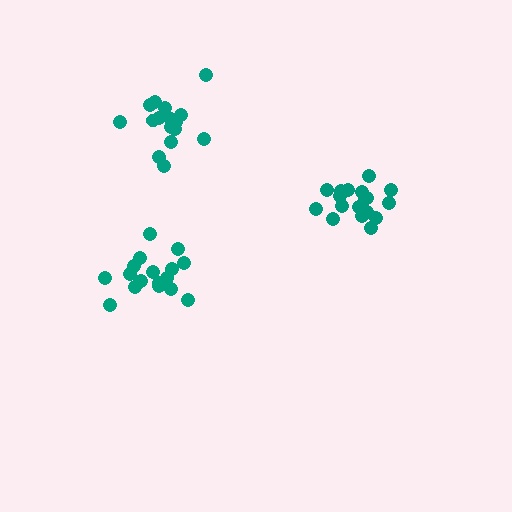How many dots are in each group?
Group 1: 18 dots, Group 2: 17 dots, Group 3: 16 dots (51 total).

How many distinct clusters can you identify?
There are 3 distinct clusters.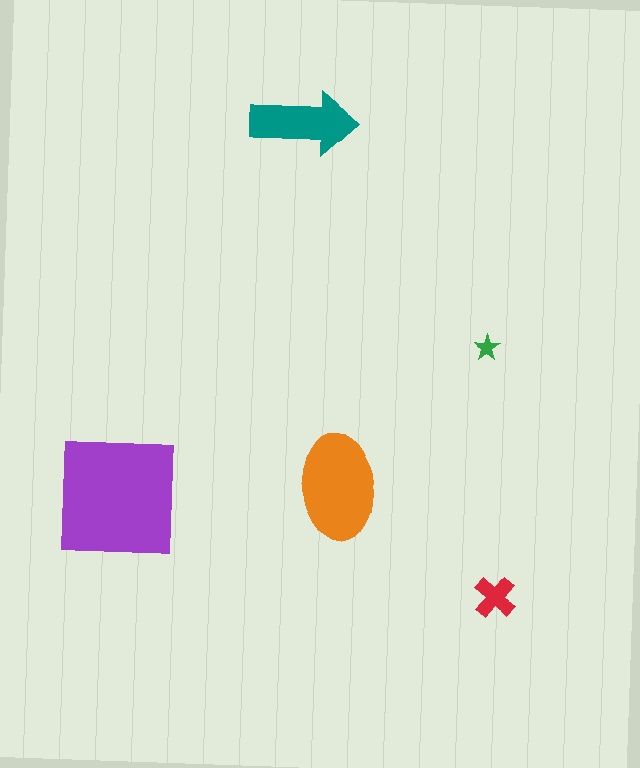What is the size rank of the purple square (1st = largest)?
1st.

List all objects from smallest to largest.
The green star, the red cross, the teal arrow, the orange ellipse, the purple square.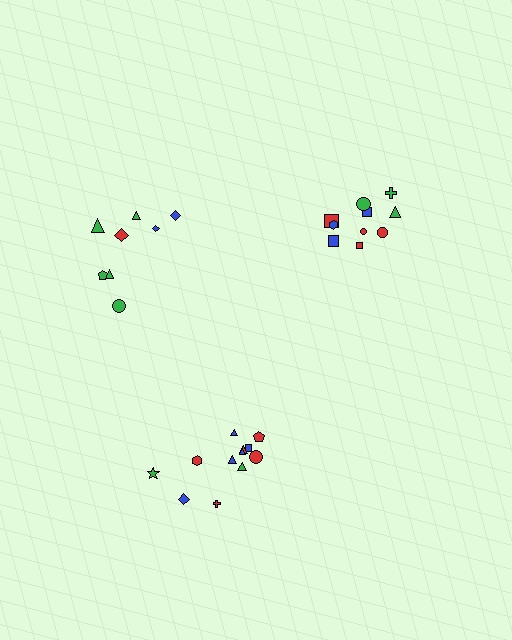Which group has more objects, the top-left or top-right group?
The top-right group.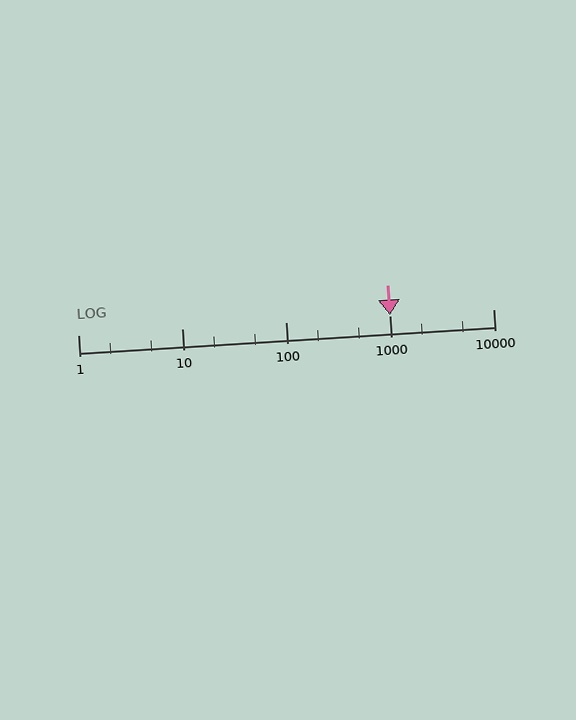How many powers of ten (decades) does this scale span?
The scale spans 4 decades, from 1 to 10000.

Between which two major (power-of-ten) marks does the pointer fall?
The pointer is between 1000 and 10000.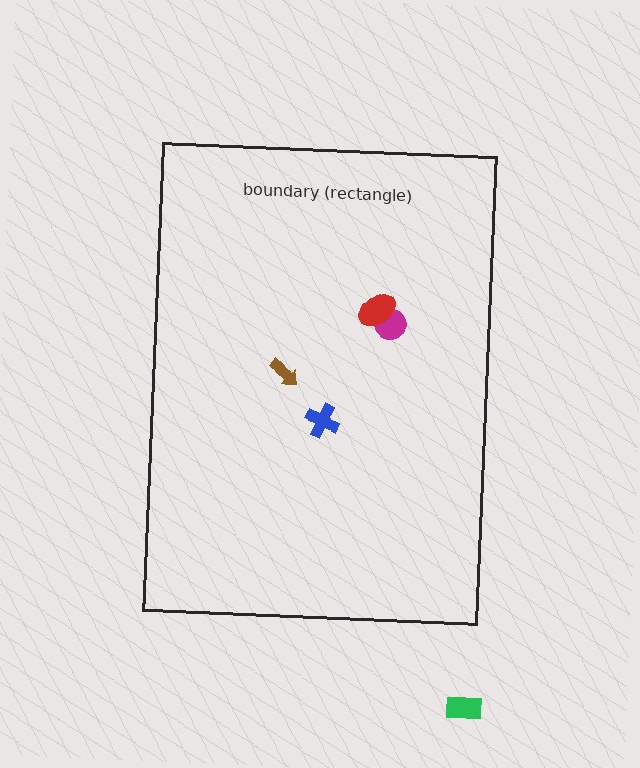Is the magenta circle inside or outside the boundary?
Inside.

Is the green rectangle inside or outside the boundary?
Outside.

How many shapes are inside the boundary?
4 inside, 1 outside.